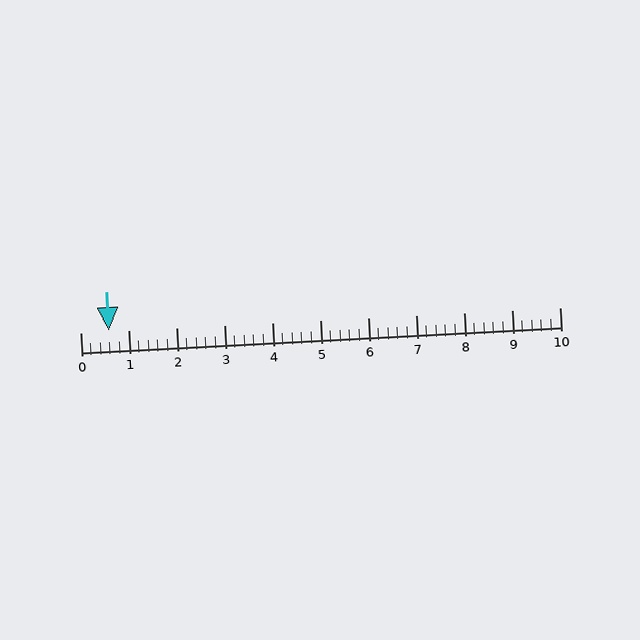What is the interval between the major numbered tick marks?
The major tick marks are spaced 1 units apart.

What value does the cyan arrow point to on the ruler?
The cyan arrow points to approximately 0.6.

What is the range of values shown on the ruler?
The ruler shows values from 0 to 10.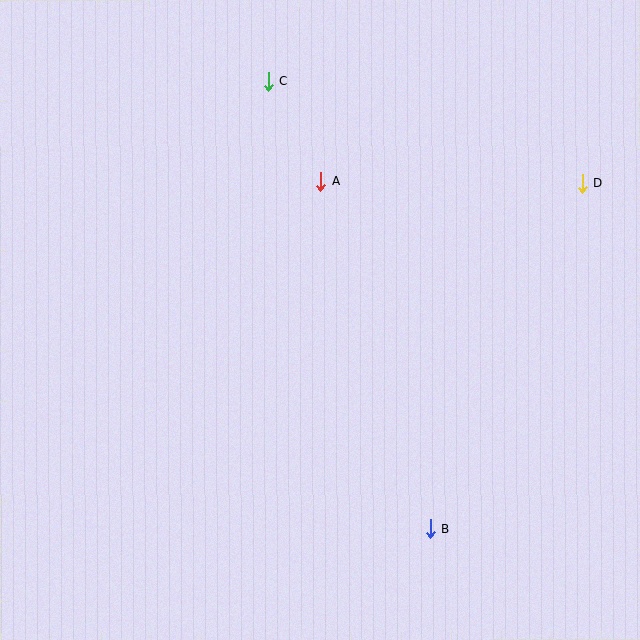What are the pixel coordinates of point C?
Point C is at (268, 81).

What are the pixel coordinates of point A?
Point A is at (320, 181).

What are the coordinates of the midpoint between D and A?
The midpoint between D and A is at (451, 182).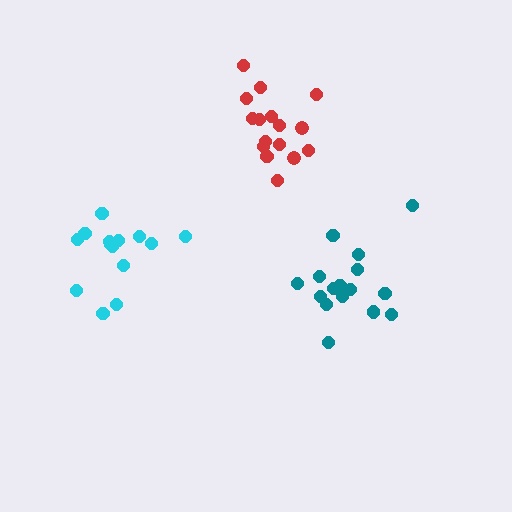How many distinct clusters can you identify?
There are 3 distinct clusters.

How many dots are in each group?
Group 1: 16 dots, Group 2: 14 dots, Group 3: 16 dots (46 total).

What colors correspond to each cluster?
The clusters are colored: teal, cyan, red.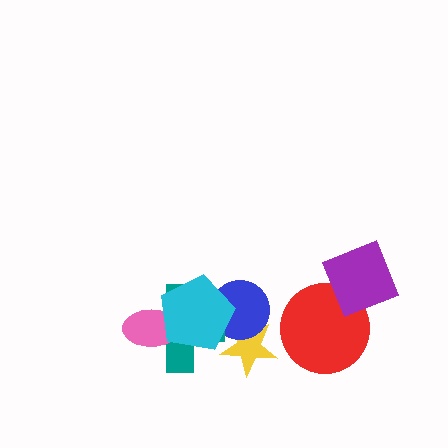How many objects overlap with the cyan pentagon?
4 objects overlap with the cyan pentagon.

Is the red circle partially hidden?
Yes, it is partially covered by another shape.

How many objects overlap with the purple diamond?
1 object overlaps with the purple diamond.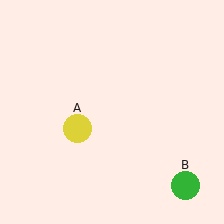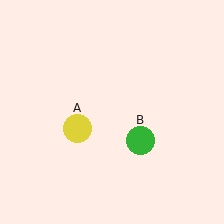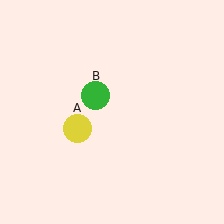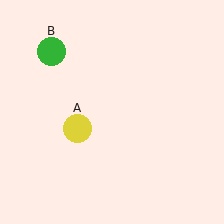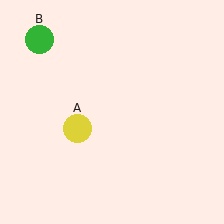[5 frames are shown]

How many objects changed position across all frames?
1 object changed position: green circle (object B).